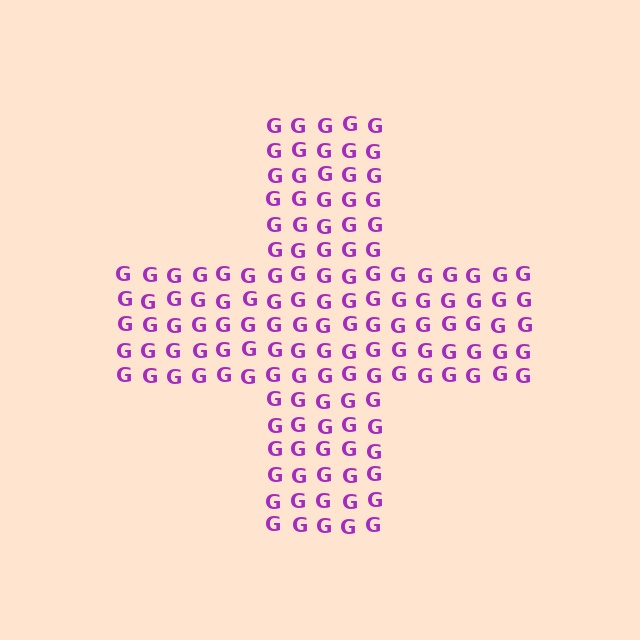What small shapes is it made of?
It is made of small letter G's.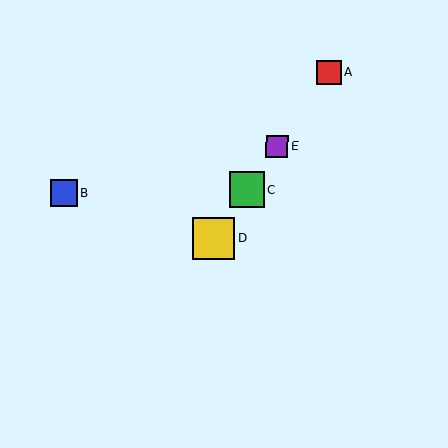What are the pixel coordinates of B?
Object B is at (64, 193).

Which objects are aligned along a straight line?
Objects A, C, D, E are aligned along a straight line.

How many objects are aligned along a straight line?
4 objects (A, C, D, E) are aligned along a straight line.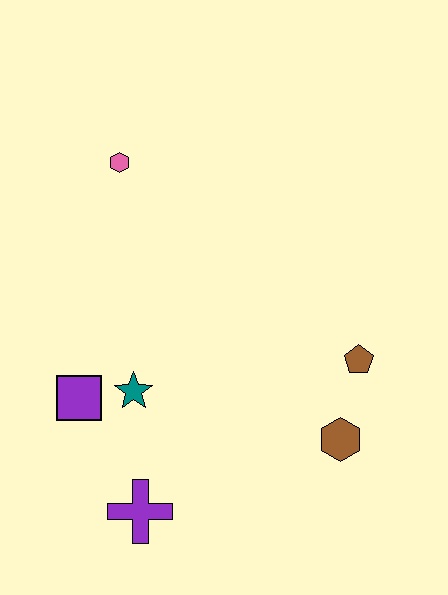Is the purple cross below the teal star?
Yes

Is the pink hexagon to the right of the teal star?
No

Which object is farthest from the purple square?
The brown pentagon is farthest from the purple square.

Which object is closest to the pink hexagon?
The teal star is closest to the pink hexagon.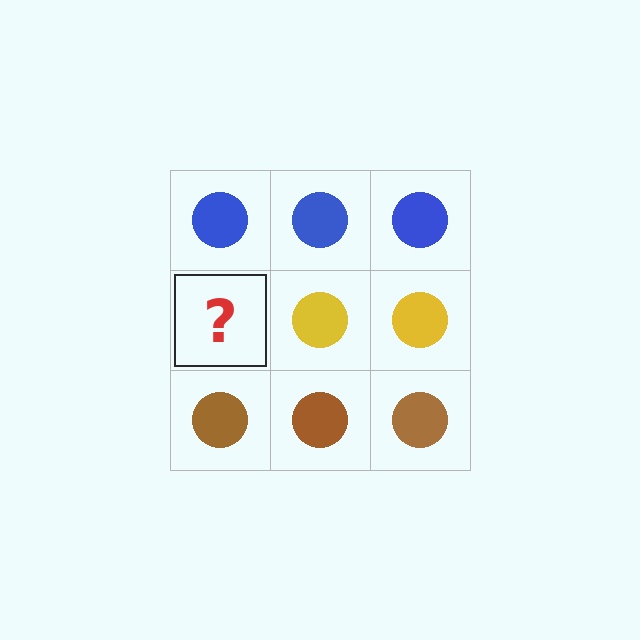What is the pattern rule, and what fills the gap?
The rule is that each row has a consistent color. The gap should be filled with a yellow circle.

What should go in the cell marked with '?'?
The missing cell should contain a yellow circle.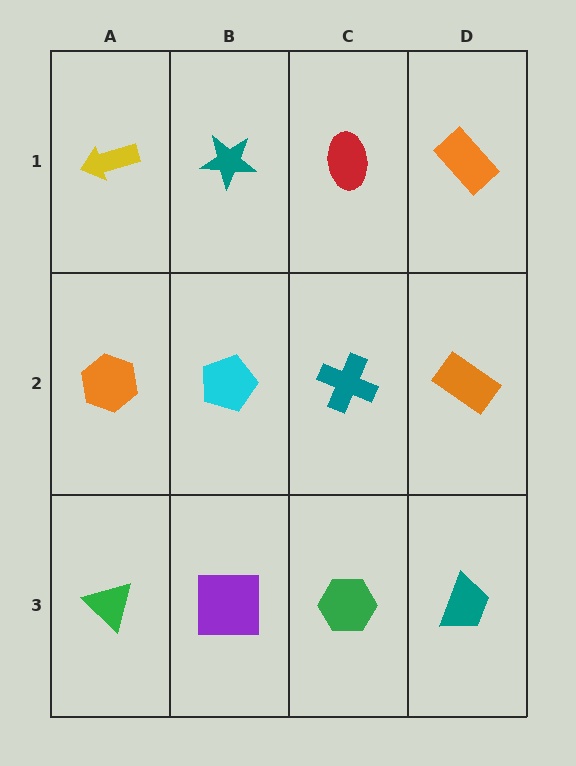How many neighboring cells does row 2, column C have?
4.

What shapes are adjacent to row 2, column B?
A teal star (row 1, column B), a purple square (row 3, column B), an orange hexagon (row 2, column A), a teal cross (row 2, column C).